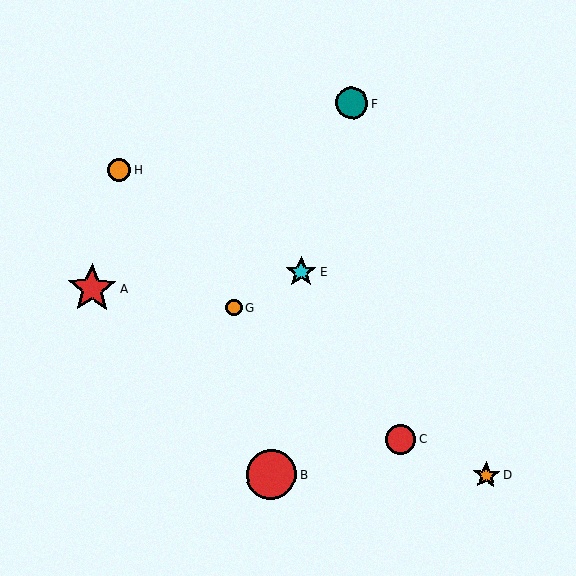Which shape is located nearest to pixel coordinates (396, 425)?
The red circle (labeled C) at (400, 439) is nearest to that location.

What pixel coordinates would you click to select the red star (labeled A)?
Click at (92, 288) to select the red star A.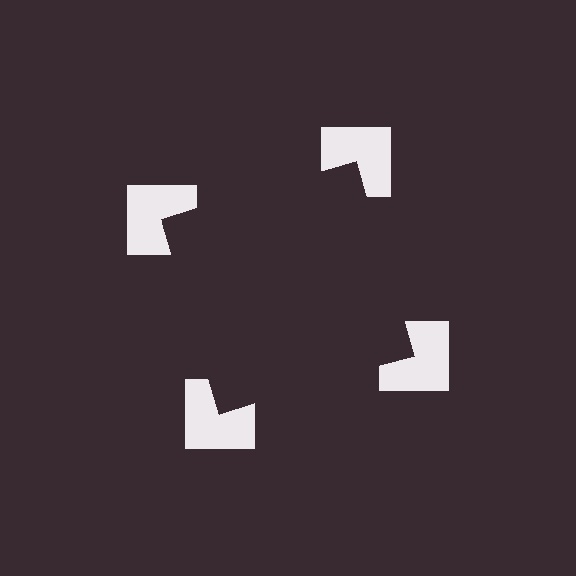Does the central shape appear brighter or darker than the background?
It typically appears slightly darker than the background, even though no actual brightness change is drawn.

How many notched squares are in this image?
There are 4 — one at each vertex of the illusory square.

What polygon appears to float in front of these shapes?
An illusory square — its edges are inferred from the aligned wedge cuts in the notched squares, not physically drawn.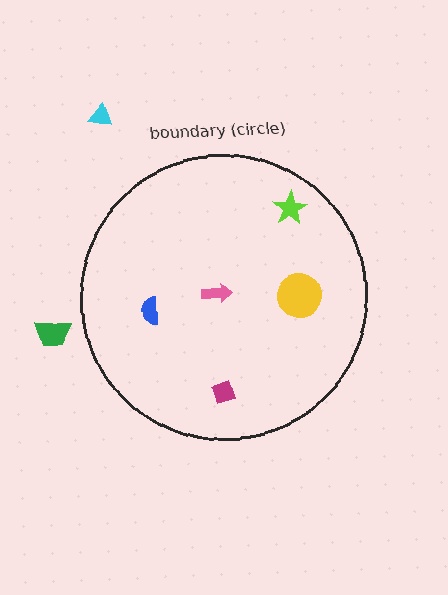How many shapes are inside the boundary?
5 inside, 2 outside.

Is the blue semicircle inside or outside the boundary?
Inside.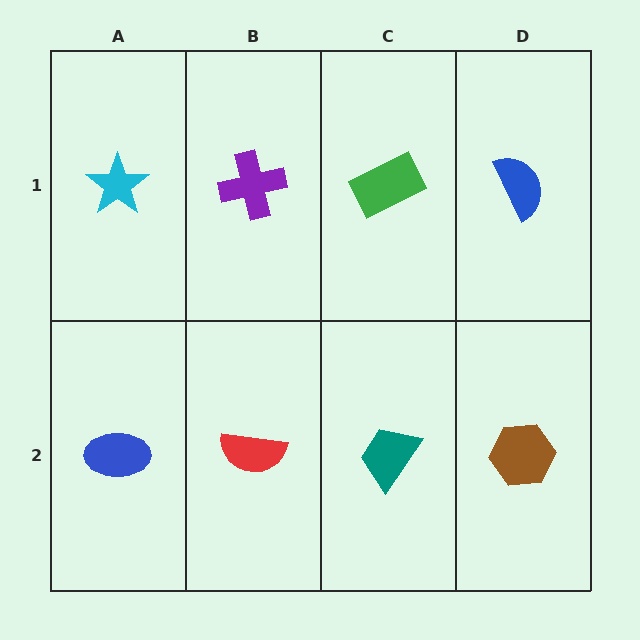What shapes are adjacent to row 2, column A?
A cyan star (row 1, column A), a red semicircle (row 2, column B).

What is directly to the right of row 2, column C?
A brown hexagon.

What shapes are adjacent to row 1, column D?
A brown hexagon (row 2, column D), a green rectangle (row 1, column C).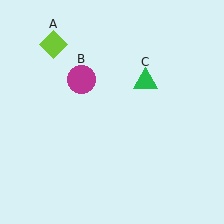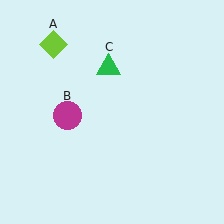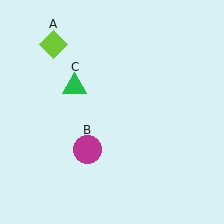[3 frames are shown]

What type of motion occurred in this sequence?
The magenta circle (object B), green triangle (object C) rotated counterclockwise around the center of the scene.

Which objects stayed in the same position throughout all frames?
Lime diamond (object A) remained stationary.